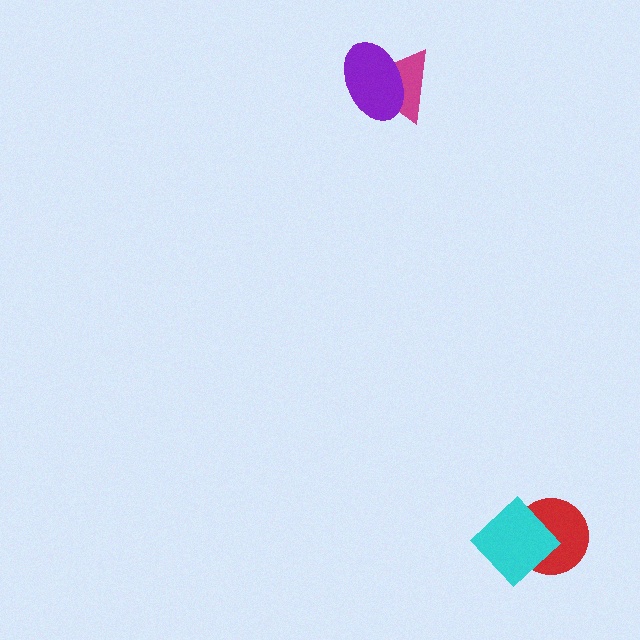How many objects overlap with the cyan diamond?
1 object overlaps with the cyan diamond.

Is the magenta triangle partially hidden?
Yes, it is partially covered by another shape.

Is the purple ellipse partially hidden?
No, no other shape covers it.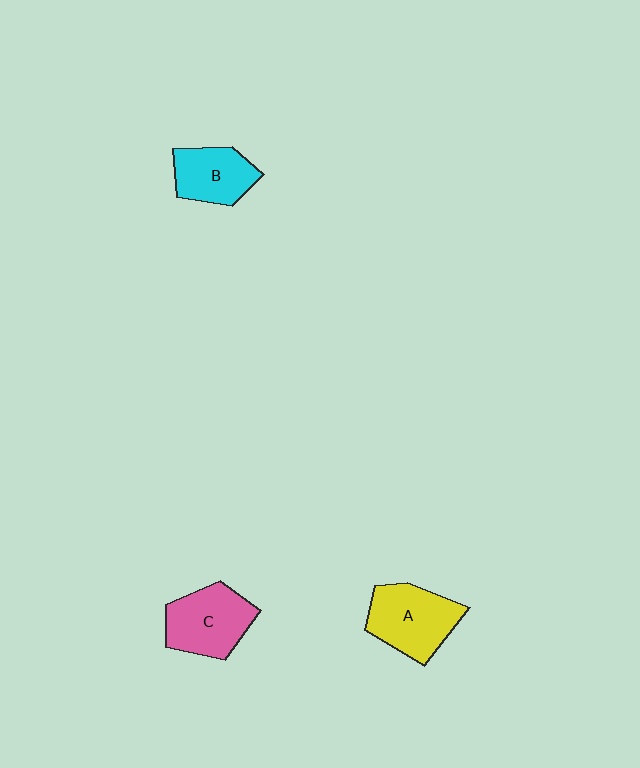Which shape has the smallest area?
Shape B (cyan).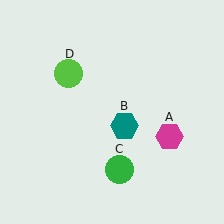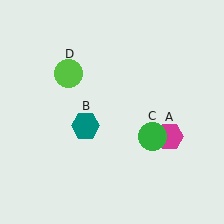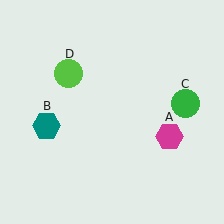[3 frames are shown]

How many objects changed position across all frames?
2 objects changed position: teal hexagon (object B), green circle (object C).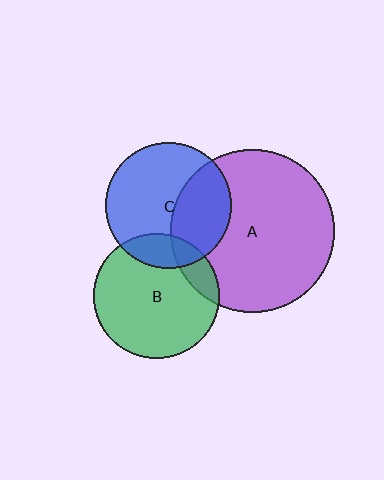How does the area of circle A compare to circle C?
Approximately 1.7 times.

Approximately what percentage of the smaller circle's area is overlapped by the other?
Approximately 15%.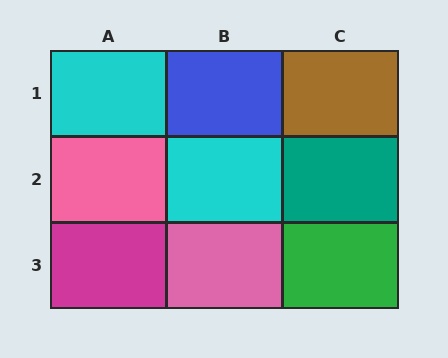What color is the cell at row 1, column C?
Brown.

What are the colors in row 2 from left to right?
Pink, cyan, teal.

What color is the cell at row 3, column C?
Green.